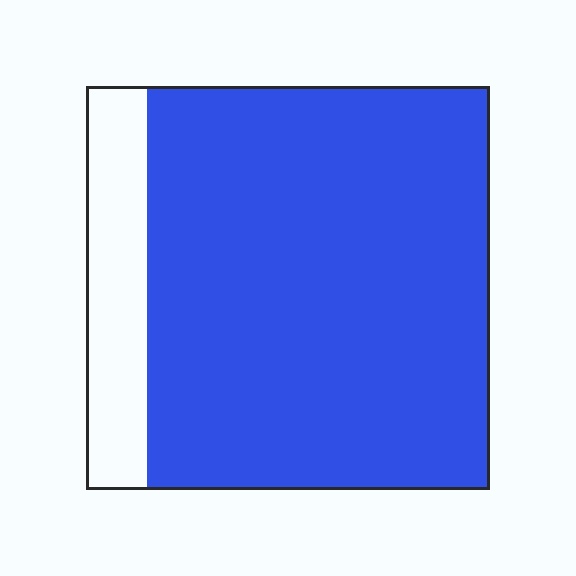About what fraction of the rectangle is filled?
About five sixths (5/6).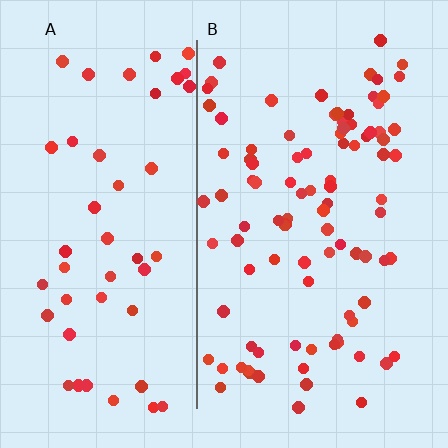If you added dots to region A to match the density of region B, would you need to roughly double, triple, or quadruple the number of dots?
Approximately double.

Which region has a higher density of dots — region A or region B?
B (the right).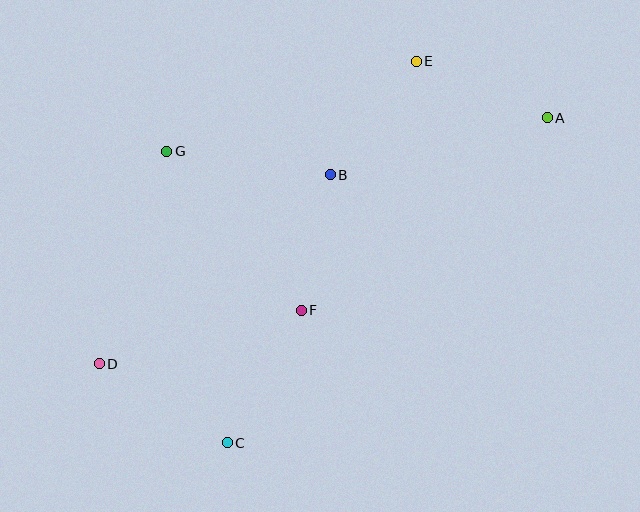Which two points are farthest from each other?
Points A and D are farthest from each other.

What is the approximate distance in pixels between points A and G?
The distance between A and G is approximately 382 pixels.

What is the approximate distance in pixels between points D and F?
The distance between D and F is approximately 209 pixels.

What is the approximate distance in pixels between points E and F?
The distance between E and F is approximately 275 pixels.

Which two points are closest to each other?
Points B and F are closest to each other.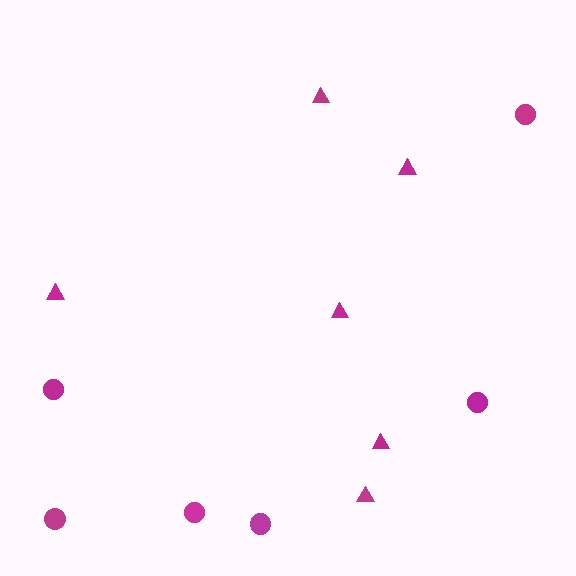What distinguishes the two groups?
There are 2 groups: one group of circles (6) and one group of triangles (6).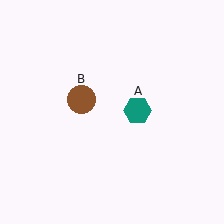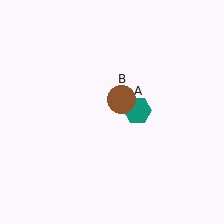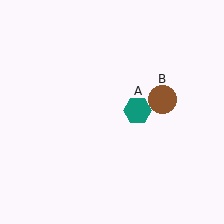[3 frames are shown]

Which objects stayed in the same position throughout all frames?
Teal hexagon (object A) remained stationary.